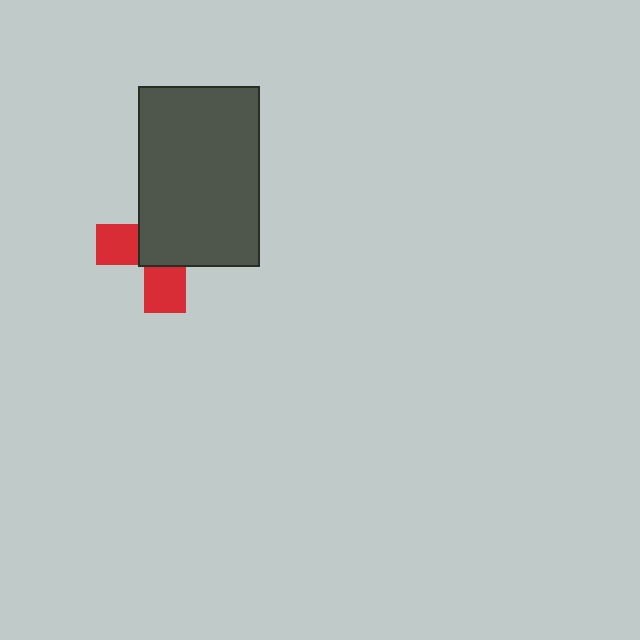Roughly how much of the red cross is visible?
A small part of it is visible (roughly 38%).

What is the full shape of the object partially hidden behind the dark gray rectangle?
The partially hidden object is a red cross.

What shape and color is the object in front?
The object in front is a dark gray rectangle.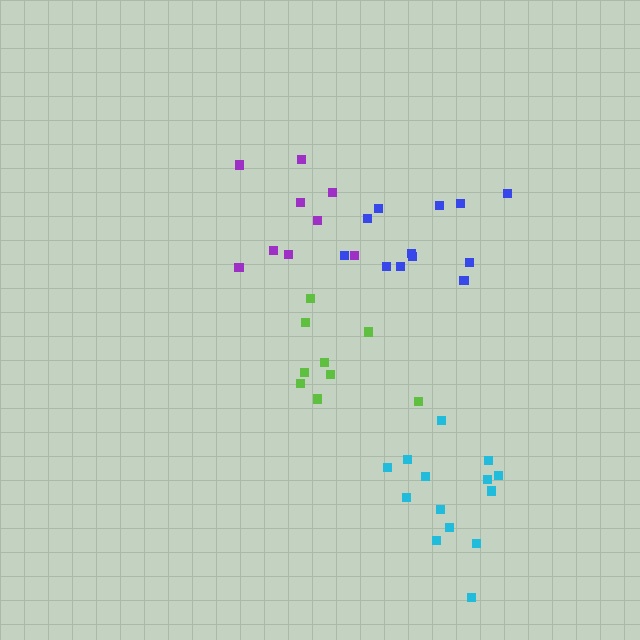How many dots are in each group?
Group 1: 9 dots, Group 2: 12 dots, Group 3: 9 dots, Group 4: 14 dots (44 total).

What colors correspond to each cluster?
The clusters are colored: lime, blue, purple, cyan.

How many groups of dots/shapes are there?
There are 4 groups.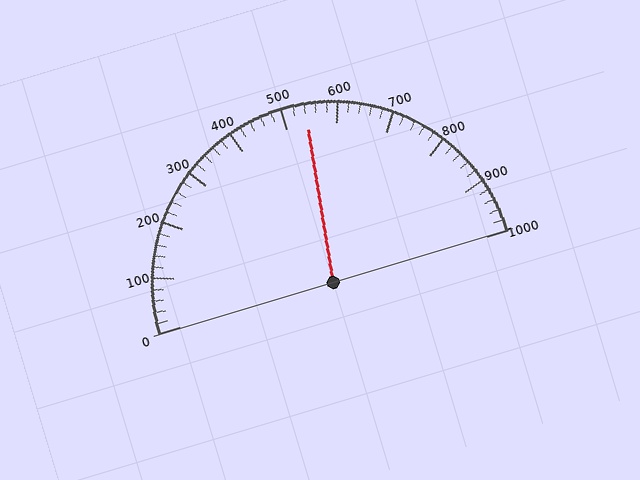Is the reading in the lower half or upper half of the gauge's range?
The reading is in the upper half of the range (0 to 1000).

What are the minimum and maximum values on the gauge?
The gauge ranges from 0 to 1000.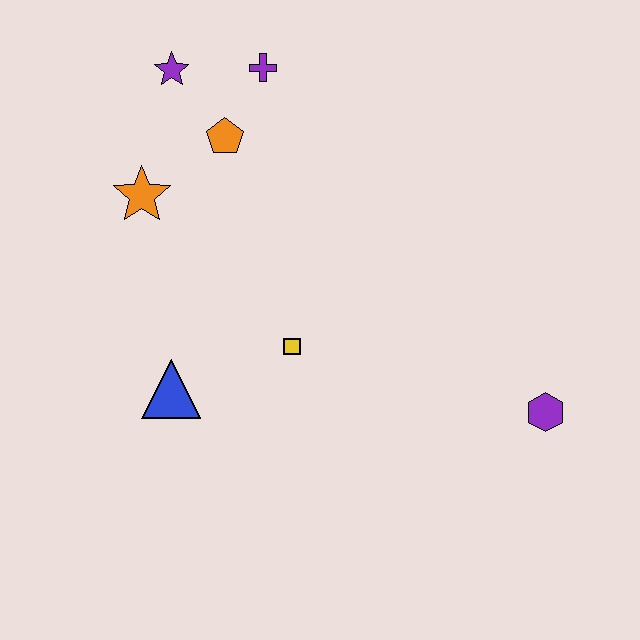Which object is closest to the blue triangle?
The yellow square is closest to the blue triangle.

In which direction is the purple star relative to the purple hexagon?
The purple star is to the left of the purple hexagon.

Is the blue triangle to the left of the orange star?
No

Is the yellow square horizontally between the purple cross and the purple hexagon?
Yes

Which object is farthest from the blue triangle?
The purple hexagon is farthest from the blue triangle.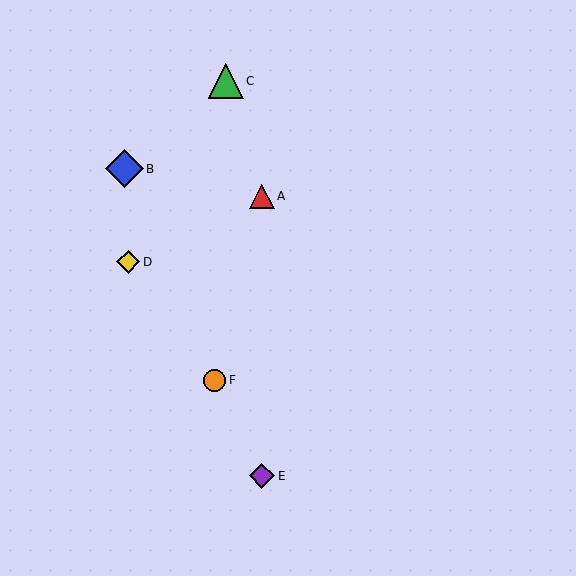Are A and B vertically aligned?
No, A is at x≈262 and B is at x≈124.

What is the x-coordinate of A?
Object A is at x≈262.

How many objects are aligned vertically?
2 objects (A, E) are aligned vertically.